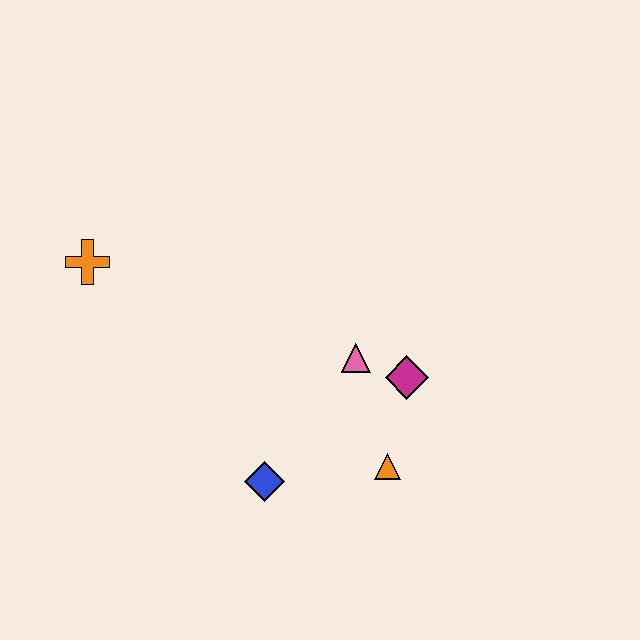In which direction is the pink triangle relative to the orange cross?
The pink triangle is to the right of the orange cross.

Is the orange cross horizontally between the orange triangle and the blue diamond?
No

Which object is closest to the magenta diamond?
The pink triangle is closest to the magenta diamond.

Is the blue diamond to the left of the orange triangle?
Yes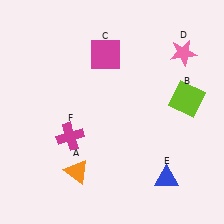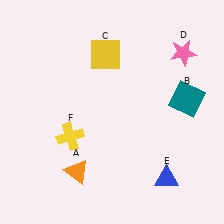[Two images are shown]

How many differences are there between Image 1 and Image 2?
There are 3 differences between the two images.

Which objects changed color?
B changed from lime to teal. C changed from magenta to yellow. F changed from magenta to yellow.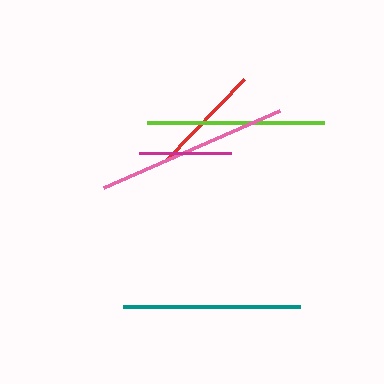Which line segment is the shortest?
The magenta line is the shortest at approximately 91 pixels.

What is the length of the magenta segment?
The magenta segment is approximately 91 pixels long.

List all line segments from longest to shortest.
From longest to shortest: pink, teal, lime, red, magenta.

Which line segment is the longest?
The pink line is the longest at approximately 192 pixels.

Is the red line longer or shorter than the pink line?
The pink line is longer than the red line.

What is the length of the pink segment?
The pink segment is approximately 192 pixels long.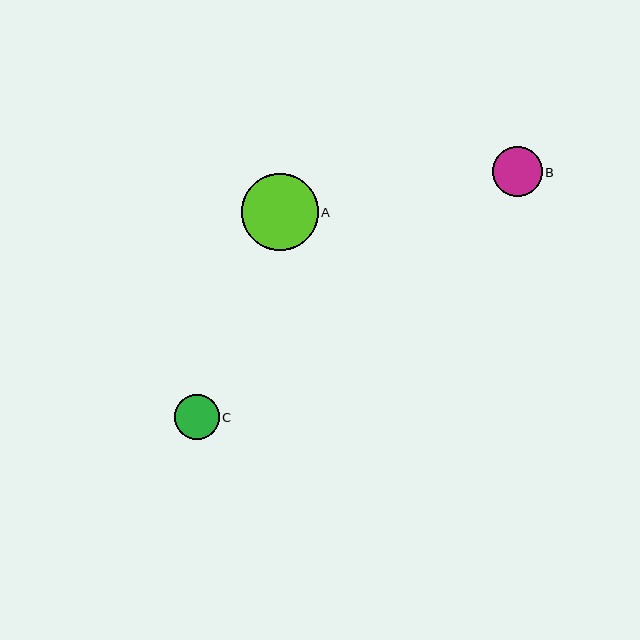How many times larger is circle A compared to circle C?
Circle A is approximately 1.7 times the size of circle C.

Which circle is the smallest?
Circle C is the smallest with a size of approximately 45 pixels.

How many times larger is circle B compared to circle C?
Circle B is approximately 1.1 times the size of circle C.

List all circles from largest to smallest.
From largest to smallest: A, B, C.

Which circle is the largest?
Circle A is the largest with a size of approximately 77 pixels.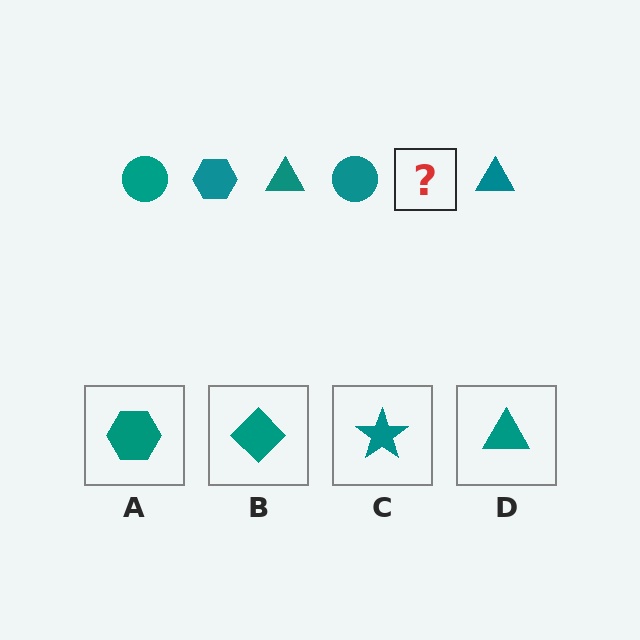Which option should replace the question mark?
Option A.